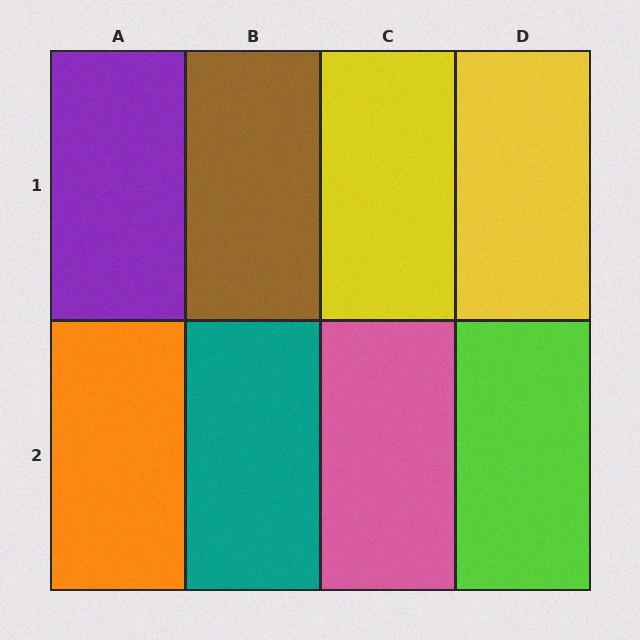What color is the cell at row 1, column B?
Brown.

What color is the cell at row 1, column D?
Yellow.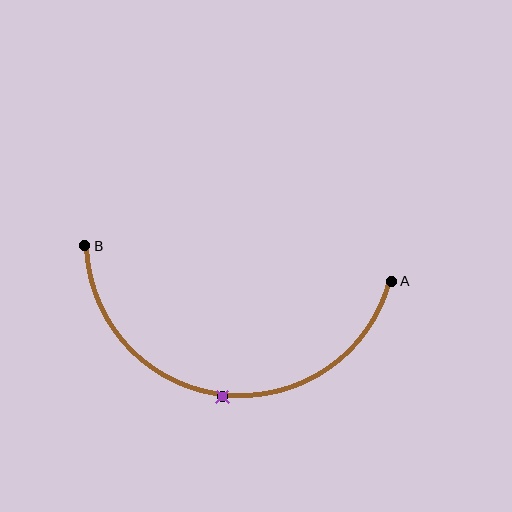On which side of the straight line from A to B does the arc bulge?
The arc bulges below the straight line connecting A and B.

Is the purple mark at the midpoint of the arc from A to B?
Yes. The purple mark lies on the arc at equal arc-length from both A and B — it is the arc midpoint.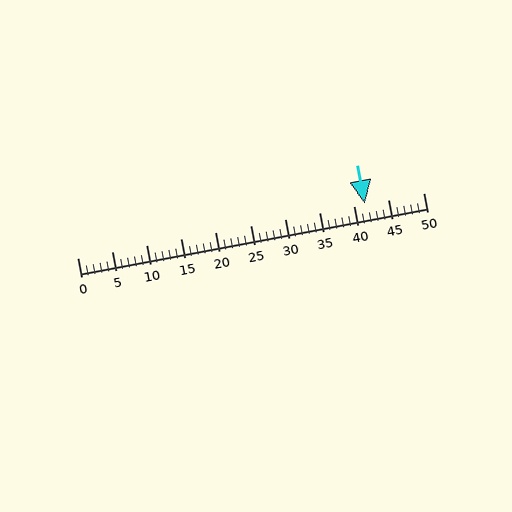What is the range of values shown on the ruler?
The ruler shows values from 0 to 50.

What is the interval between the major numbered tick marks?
The major tick marks are spaced 5 units apart.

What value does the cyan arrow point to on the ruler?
The cyan arrow points to approximately 42.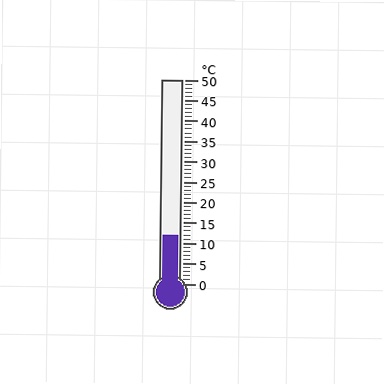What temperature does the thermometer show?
The thermometer shows approximately 12°C.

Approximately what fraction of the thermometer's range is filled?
The thermometer is filled to approximately 25% of its range.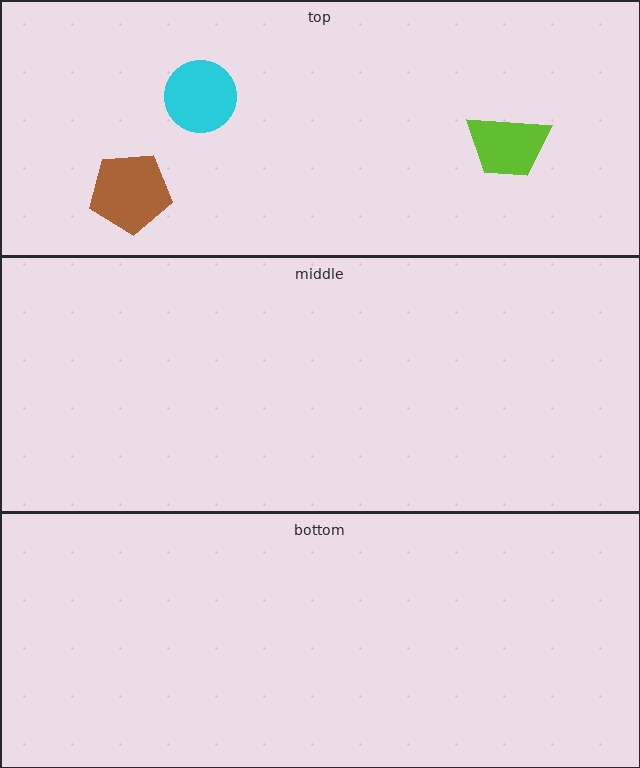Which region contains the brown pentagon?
The top region.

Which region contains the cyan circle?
The top region.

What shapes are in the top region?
The cyan circle, the brown pentagon, the lime trapezoid.